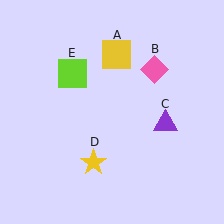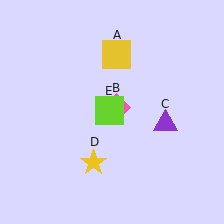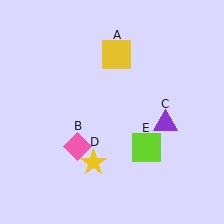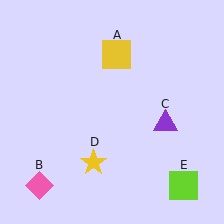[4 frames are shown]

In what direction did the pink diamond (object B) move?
The pink diamond (object B) moved down and to the left.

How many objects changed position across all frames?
2 objects changed position: pink diamond (object B), lime square (object E).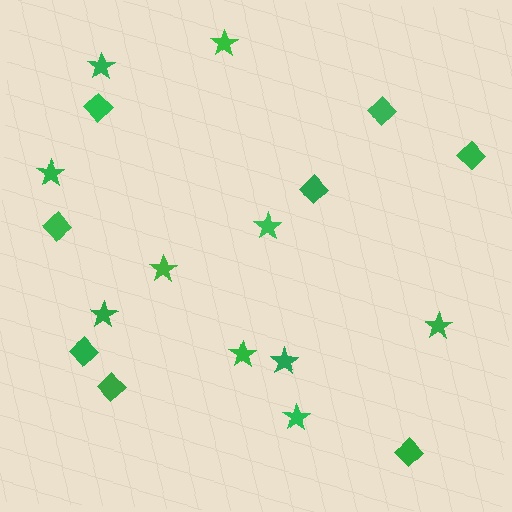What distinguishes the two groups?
There are 2 groups: one group of diamonds (8) and one group of stars (10).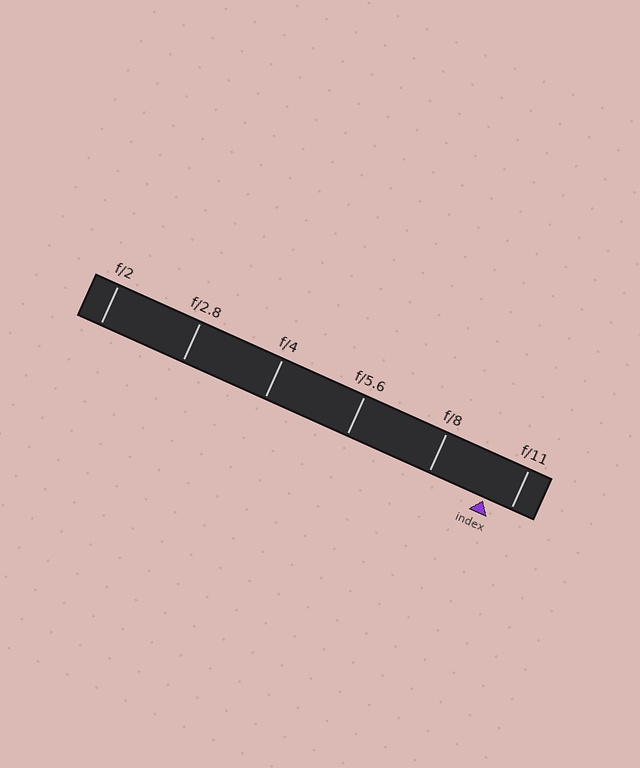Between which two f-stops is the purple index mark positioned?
The index mark is between f/8 and f/11.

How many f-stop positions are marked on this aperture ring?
There are 6 f-stop positions marked.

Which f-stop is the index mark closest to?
The index mark is closest to f/11.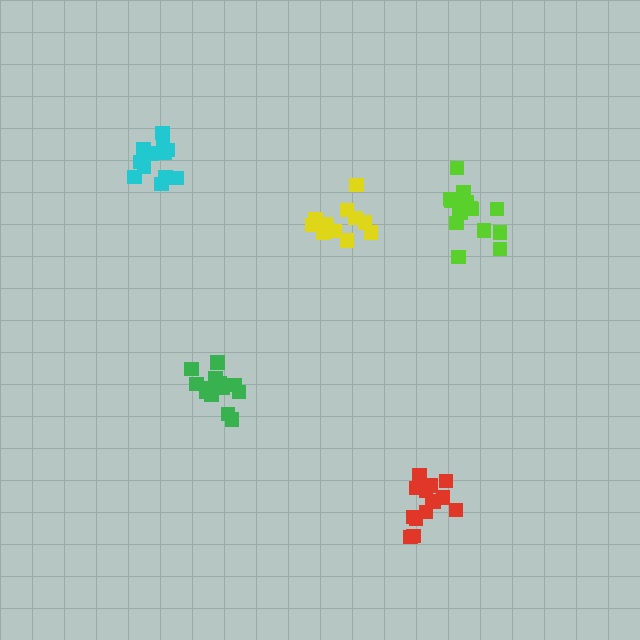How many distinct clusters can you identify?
There are 5 distinct clusters.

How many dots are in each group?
Group 1: 12 dots, Group 2: 15 dots, Group 3: 17 dots, Group 4: 12 dots, Group 5: 14 dots (70 total).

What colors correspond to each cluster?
The clusters are colored: yellow, red, lime, cyan, green.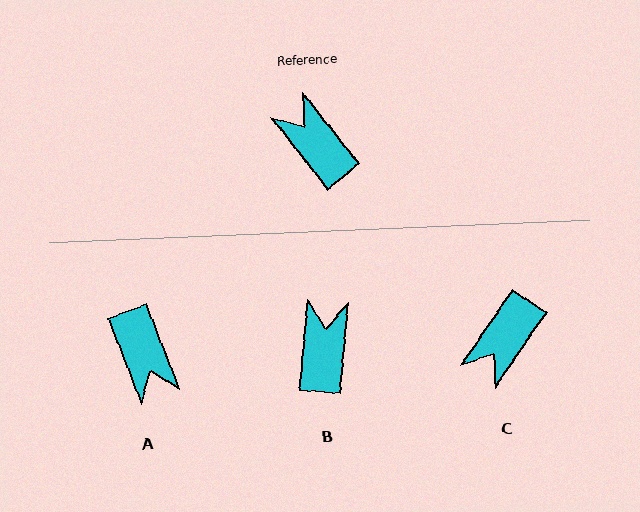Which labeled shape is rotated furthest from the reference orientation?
A, about 162 degrees away.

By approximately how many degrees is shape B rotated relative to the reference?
Approximately 44 degrees clockwise.